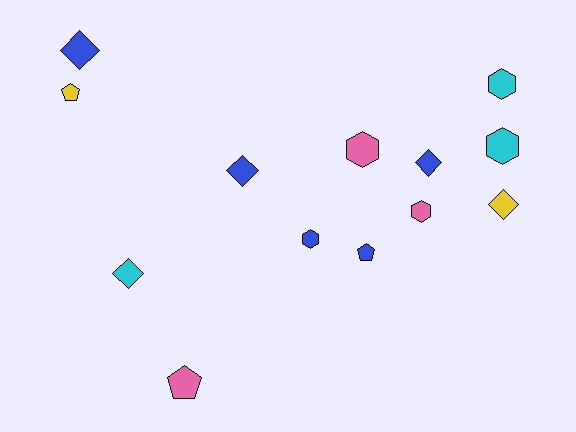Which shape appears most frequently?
Hexagon, with 5 objects.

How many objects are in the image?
There are 13 objects.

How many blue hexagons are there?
There is 1 blue hexagon.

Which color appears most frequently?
Blue, with 5 objects.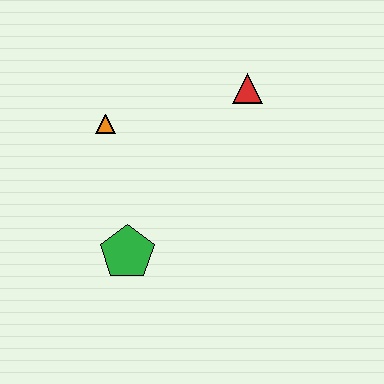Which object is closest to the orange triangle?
The green pentagon is closest to the orange triangle.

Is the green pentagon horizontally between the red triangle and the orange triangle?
Yes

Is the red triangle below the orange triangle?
No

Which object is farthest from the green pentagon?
The red triangle is farthest from the green pentagon.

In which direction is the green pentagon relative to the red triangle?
The green pentagon is below the red triangle.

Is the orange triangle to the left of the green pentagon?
Yes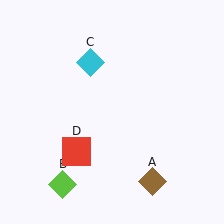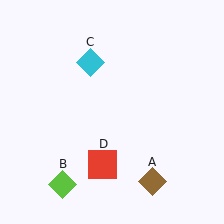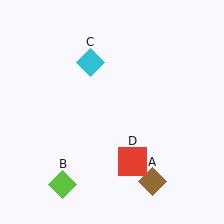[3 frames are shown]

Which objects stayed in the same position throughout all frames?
Brown diamond (object A) and lime diamond (object B) and cyan diamond (object C) remained stationary.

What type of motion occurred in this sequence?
The red square (object D) rotated counterclockwise around the center of the scene.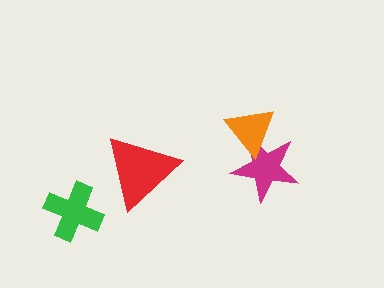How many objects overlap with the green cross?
0 objects overlap with the green cross.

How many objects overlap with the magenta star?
1 object overlaps with the magenta star.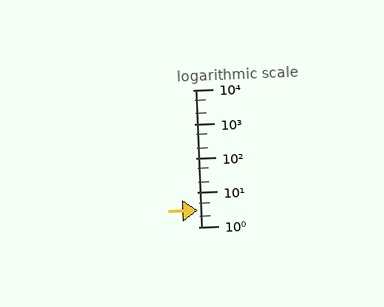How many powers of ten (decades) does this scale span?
The scale spans 4 decades, from 1 to 10000.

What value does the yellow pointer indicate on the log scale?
The pointer indicates approximately 3.1.